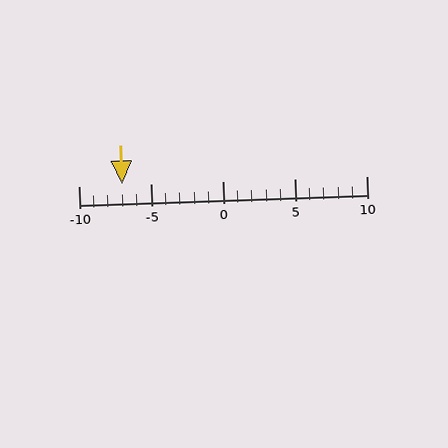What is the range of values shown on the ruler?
The ruler shows values from -10 to 10.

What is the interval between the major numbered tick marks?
The major tick marks are spaced 5 units apart.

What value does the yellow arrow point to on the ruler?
The yellow arrow points to approximately -7.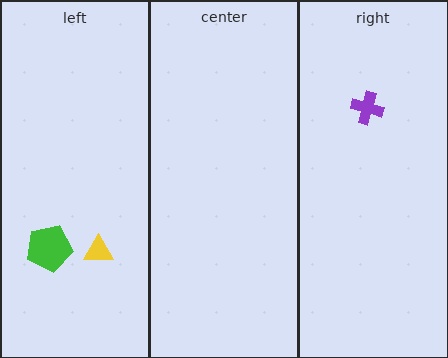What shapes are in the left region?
The yellow triangle, the green pentagon.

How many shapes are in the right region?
1.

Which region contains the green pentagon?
The left region.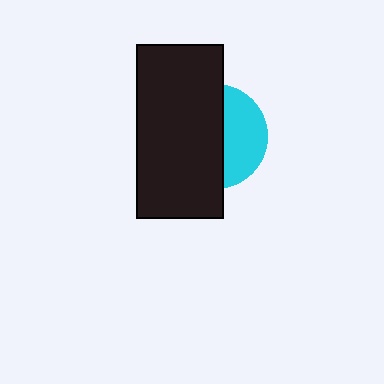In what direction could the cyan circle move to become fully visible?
The cyan circle could move right. That would shift it out from behind the black rectangle entirely.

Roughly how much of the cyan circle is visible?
A small part of it is visible (roughly 40%).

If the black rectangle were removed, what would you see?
You would see the complete cyan circle.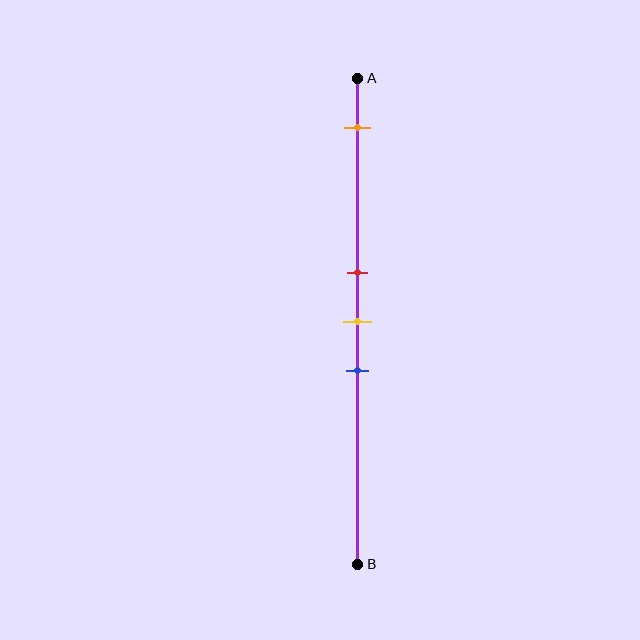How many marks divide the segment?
There are 4 marks dividing the segment.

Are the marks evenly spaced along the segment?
No, the marks are not evenly spaced.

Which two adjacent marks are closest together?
The red and yellow marks are the closest adjacent pair.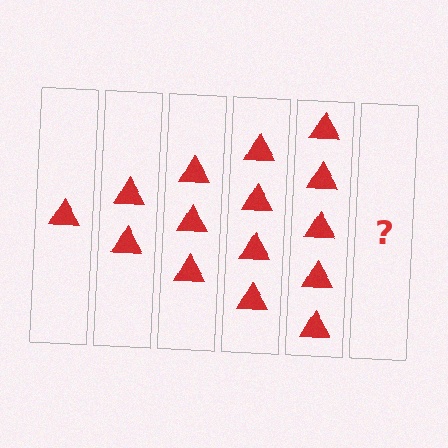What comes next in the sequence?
The next element should be 6 triangles.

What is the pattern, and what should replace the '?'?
The pattern is that each step adds one more triangle. The '?' should be 6 triangles.